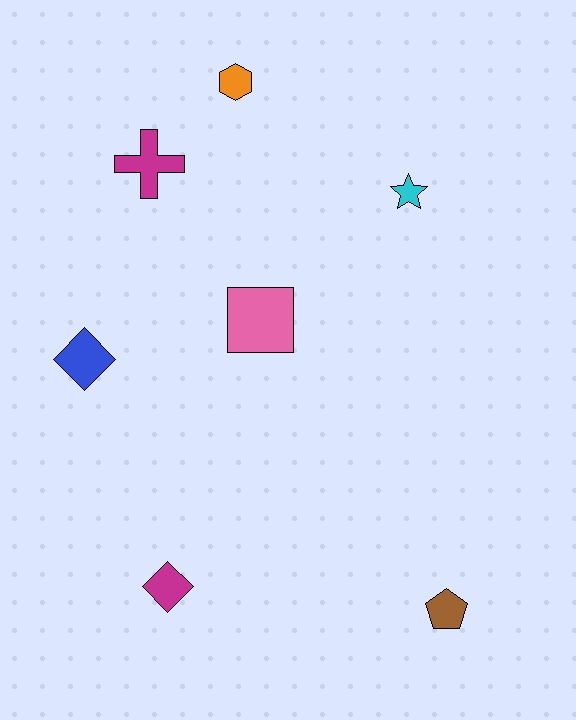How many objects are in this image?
There are 7 objects.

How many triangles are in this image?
There are no triangles.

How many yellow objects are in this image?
There are no yellow objects.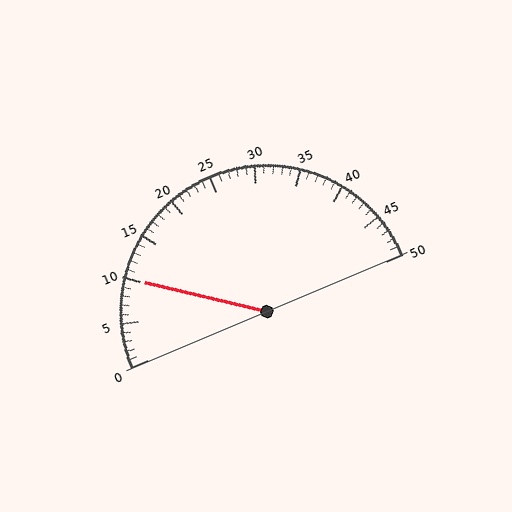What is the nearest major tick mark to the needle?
The nearest major tick mark is 10.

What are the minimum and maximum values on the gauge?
The gauge ranges from 0 to 50.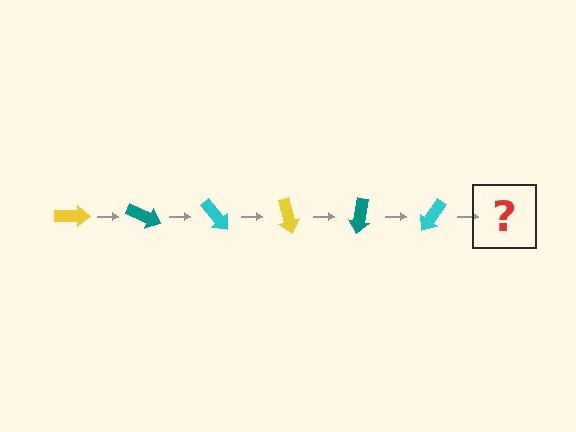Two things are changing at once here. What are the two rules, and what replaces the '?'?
The two rules are that it rotates 25 degrees each step and the color cycles through yellow, teal, and cyan. The '?' should be a yellow arrow, rotated 150 degrees from the start.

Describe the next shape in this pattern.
It should be a yellow arrow, rotated 150 degrees from the start.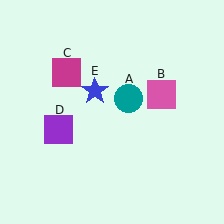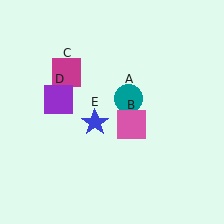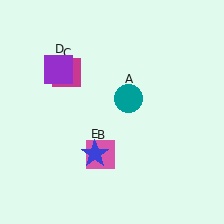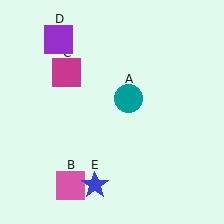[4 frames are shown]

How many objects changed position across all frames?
3 objects changed position: pink square (object B), purple square (object D), blue star (object E).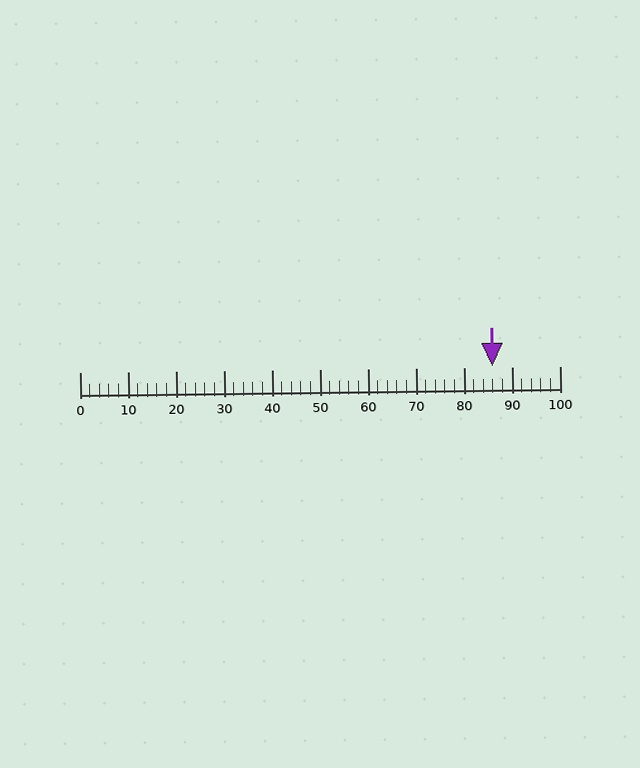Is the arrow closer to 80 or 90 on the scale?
The arrow is closer to 90.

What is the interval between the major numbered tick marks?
The major tick marks are spaced 10 units apart.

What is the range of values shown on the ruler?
The ruler shows values from 0 to 100.